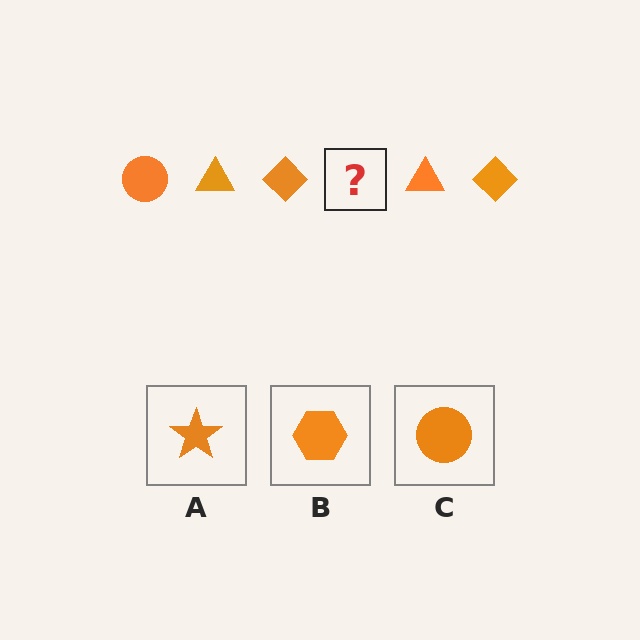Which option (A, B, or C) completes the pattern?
C.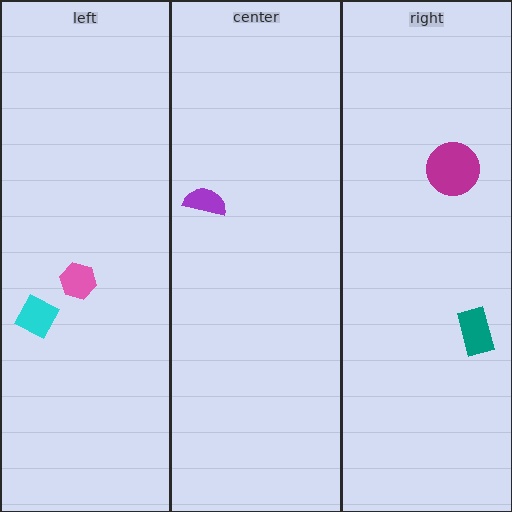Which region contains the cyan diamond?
The left region.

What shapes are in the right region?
The magenta circle, the teal rectangle.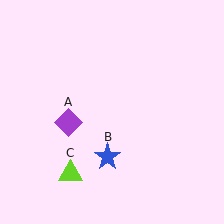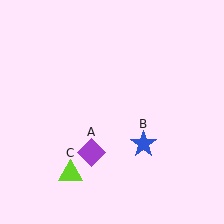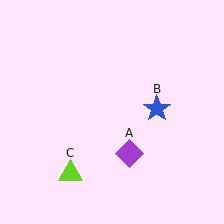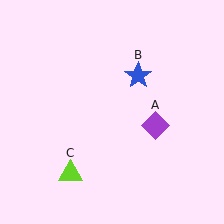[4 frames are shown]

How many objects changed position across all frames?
2 objects changed position: purple diamond (object A), blue star (object B).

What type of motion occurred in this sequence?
The purple diamond (object A), blue star (object B) rotated counterclockwise around the center of the scene.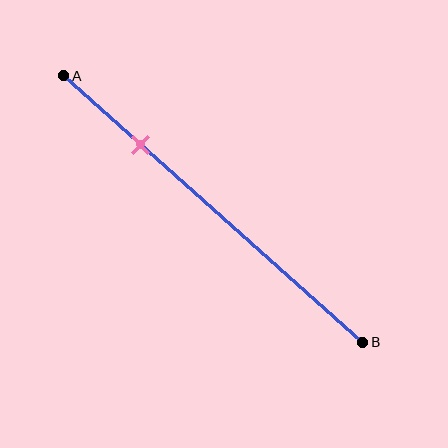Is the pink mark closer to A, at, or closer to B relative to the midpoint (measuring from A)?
The pink mark is closer to point A than the midpoint of segment AB.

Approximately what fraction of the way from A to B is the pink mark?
The pink mark is approximately 25% of the way from A to B.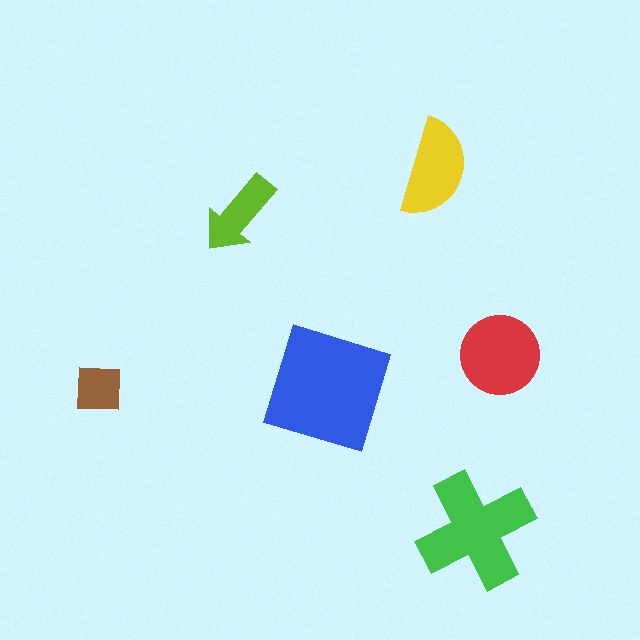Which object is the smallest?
The brown square.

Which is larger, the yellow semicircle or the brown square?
The yellow semicircle.